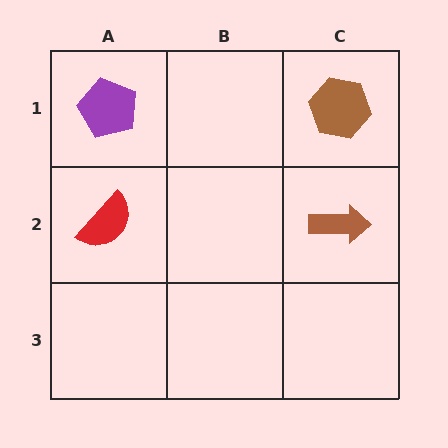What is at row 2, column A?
A red semicircle.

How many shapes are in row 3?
0 shapes.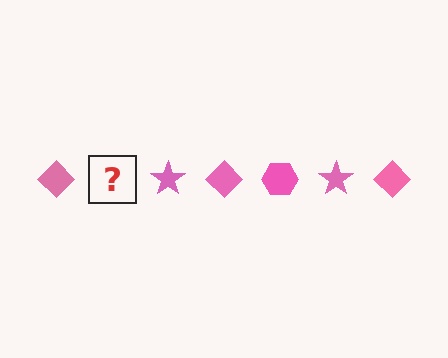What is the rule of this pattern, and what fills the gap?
The rule is that the pattern cycles through diamond, hexagon, star shapes in pink. The gap should be filled with a pink hexagon.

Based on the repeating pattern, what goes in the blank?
The blank should be a pink hexagon.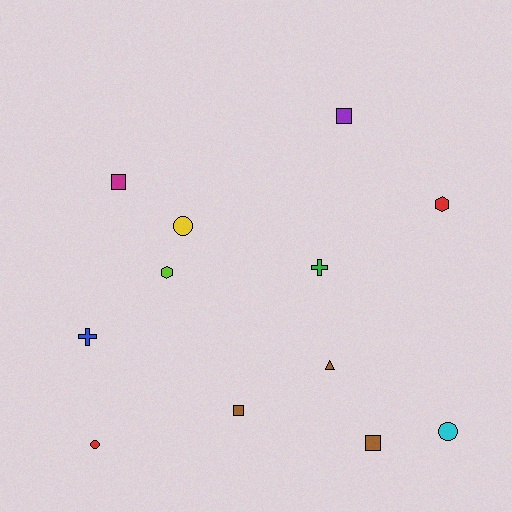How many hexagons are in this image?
There are 2 hexagons.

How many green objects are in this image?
There is 1 green object.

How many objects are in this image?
There are 12 objects.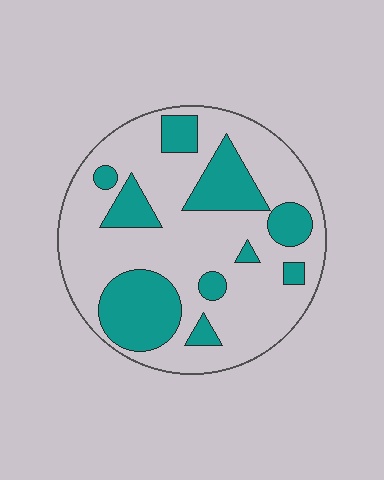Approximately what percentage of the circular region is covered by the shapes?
Approximately 30%.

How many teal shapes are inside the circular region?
10.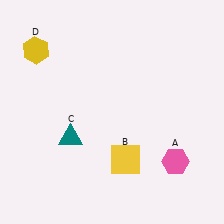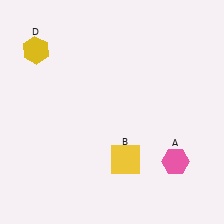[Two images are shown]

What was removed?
The teal triangle (C) was removed in Image 2.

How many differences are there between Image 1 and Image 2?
There is 1 difference between the two images.